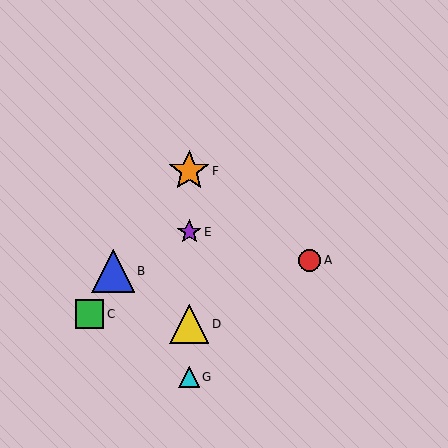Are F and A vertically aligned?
No, F is at x≈189 and A is at x≈309.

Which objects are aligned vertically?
Objects D, E, F, G are aligned vertically.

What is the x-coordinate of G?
Object G is at x≈189.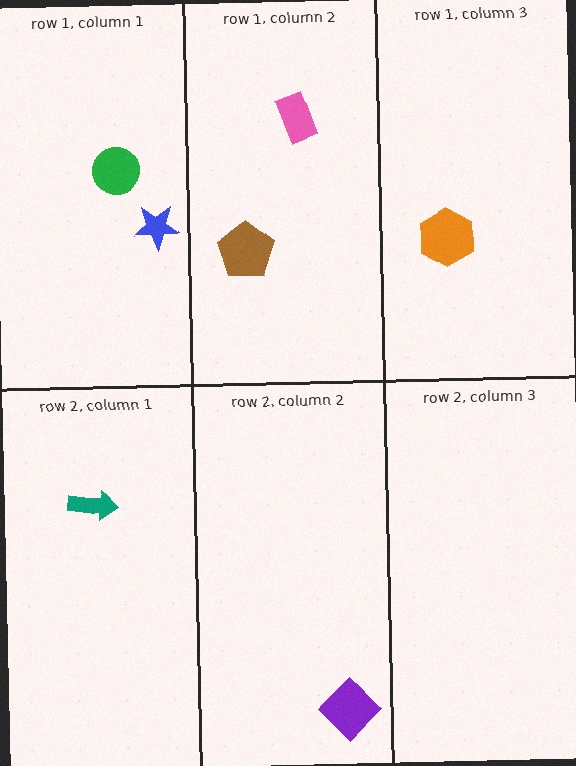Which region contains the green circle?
The row 1, column 1 region.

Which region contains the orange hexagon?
The row 1, column 3 region.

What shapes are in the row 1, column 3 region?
The orange hexagon.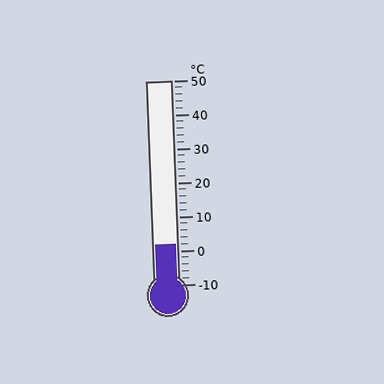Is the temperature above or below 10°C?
The temperature is below 10°C.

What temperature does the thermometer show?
The thermometer shows approximately 2°C.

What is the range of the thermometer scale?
The thermometer scale ranges from -10°C to 50°C.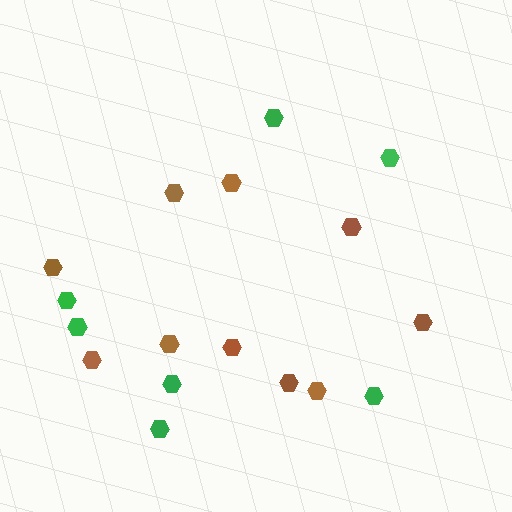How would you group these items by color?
There are 2 groups: one group of green hexagons (7) and one group of brown hexagons (10).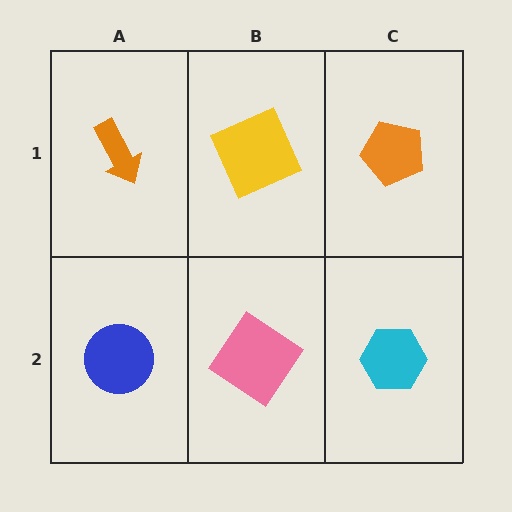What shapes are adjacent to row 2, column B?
A yellow square (row 1, column B), a blue circle (row 2, column A), a cyan hexagon (row 2, column C).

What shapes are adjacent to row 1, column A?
A blue circle (row 2, column A), a yellow square (row 1, column B).